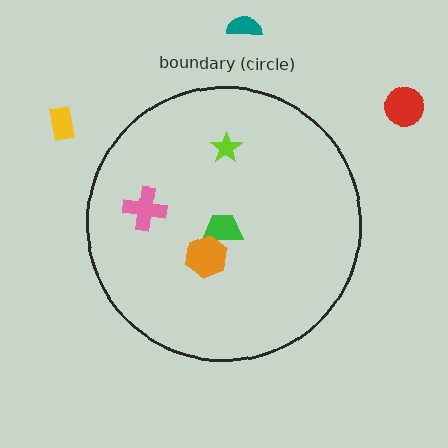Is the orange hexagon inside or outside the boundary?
Inside.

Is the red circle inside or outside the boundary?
Outside.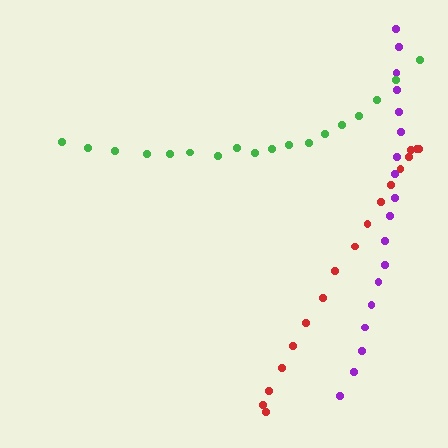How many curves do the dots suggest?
There are 3 distinct paths.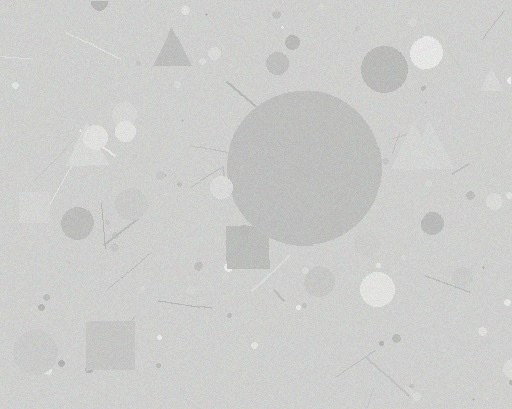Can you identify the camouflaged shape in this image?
The camouflaged shape is a circle.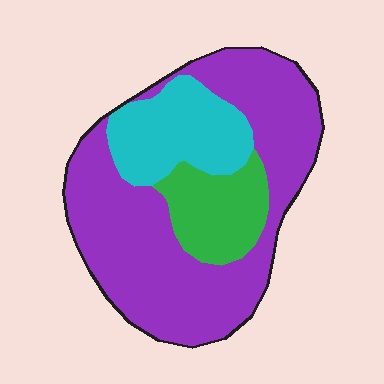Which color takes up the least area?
Green, at roughly 15%.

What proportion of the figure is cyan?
Cyan covers 21% of the figure.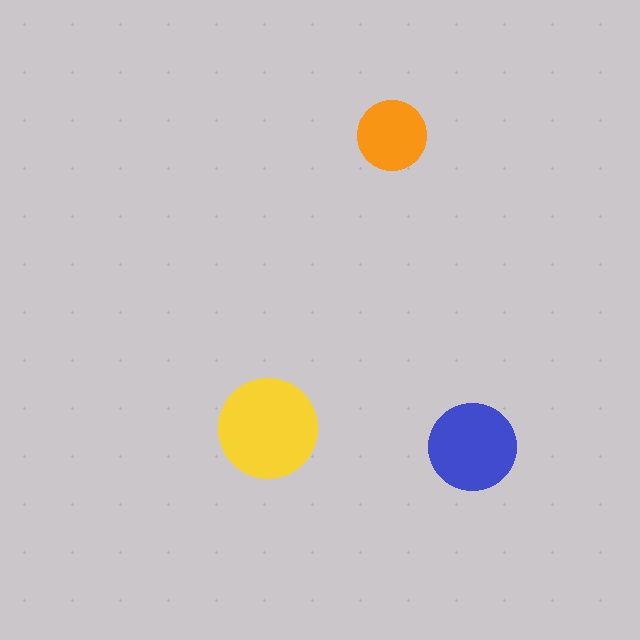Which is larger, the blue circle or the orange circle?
The blue one.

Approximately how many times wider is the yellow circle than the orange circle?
About 1.5 times wider.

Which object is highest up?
The orange circle is topmost.